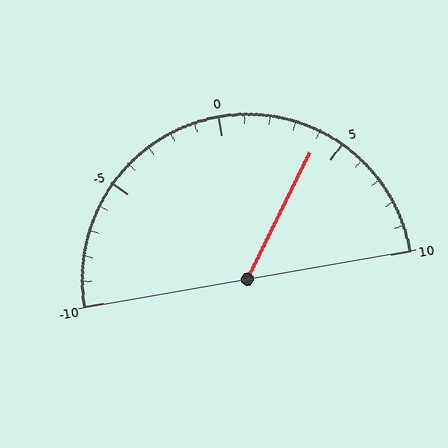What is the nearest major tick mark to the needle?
The nearest major tick mark is 5.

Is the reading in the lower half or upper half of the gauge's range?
The reading is in the upper half of the range (-10 to 10).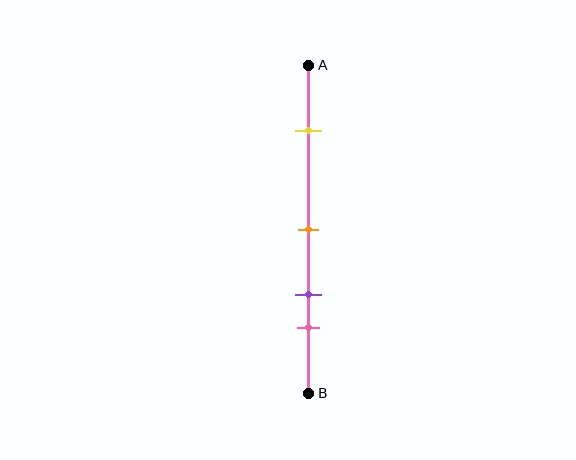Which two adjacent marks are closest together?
The purple and pink marks are the closest adjacent pair.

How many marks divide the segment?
There are 4 marks dividing the segment.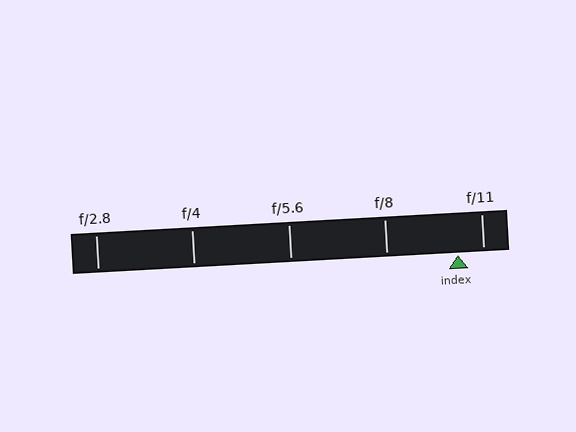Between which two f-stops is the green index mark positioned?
The index mark is between f/8 and f/11.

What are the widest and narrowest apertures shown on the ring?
The widest aperture shown is f/2.8 and the narrowest is f/11.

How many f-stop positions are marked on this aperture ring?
There are 5 f-stop positions marked.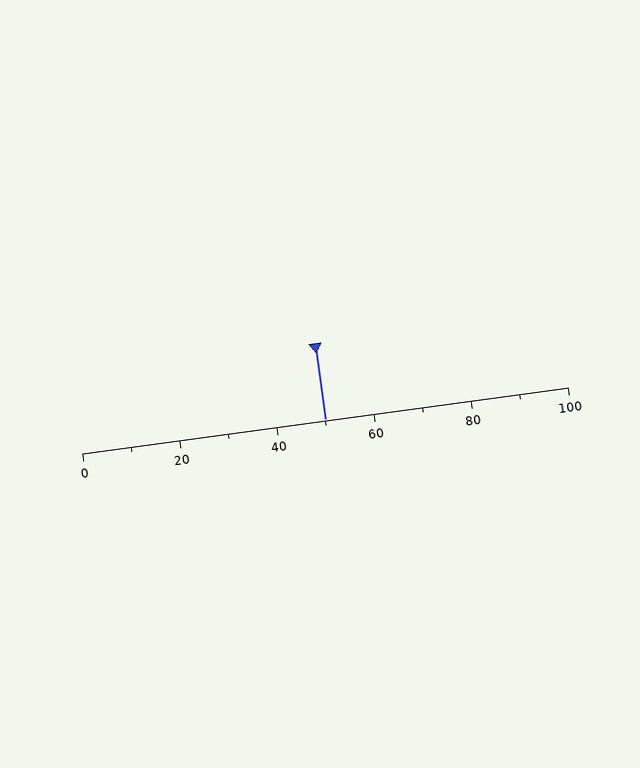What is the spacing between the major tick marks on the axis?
The major ticks are spaced 20 apart.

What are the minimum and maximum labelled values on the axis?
The axis runs from 0 to 100.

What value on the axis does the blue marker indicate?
The marker indicates approximately 50.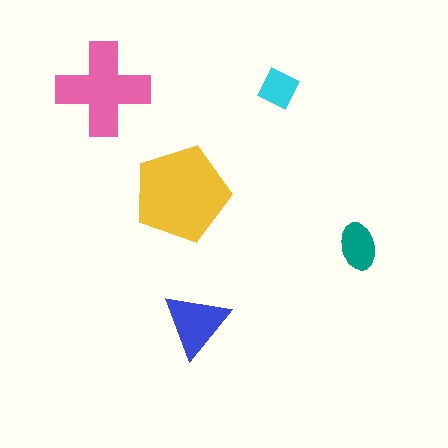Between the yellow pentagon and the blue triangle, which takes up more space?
The yellow pentagon.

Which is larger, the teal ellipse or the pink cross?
The pink cross.